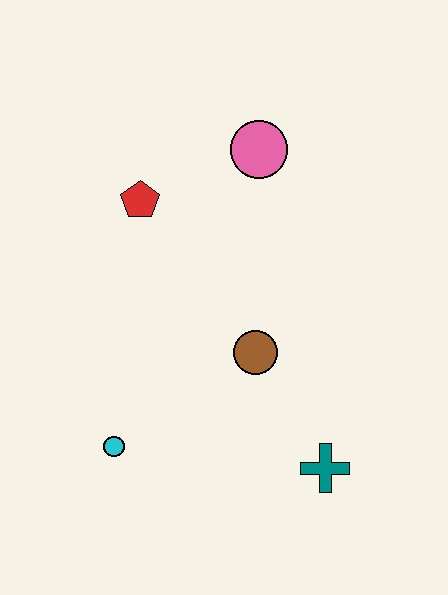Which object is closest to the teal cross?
The brown circle is closest to the teal cross.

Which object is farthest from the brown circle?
The pink circle is farthest from the brown circle.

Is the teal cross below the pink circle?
Yes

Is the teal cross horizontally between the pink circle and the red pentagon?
No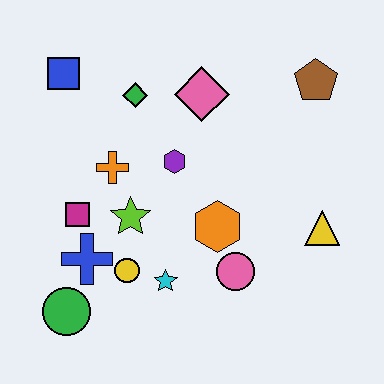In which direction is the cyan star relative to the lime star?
The cyan star is below the lime star.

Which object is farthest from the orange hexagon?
The blue square is farthest from the orange hexagon.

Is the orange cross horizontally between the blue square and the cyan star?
Yes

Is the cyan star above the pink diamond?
No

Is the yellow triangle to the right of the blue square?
Yes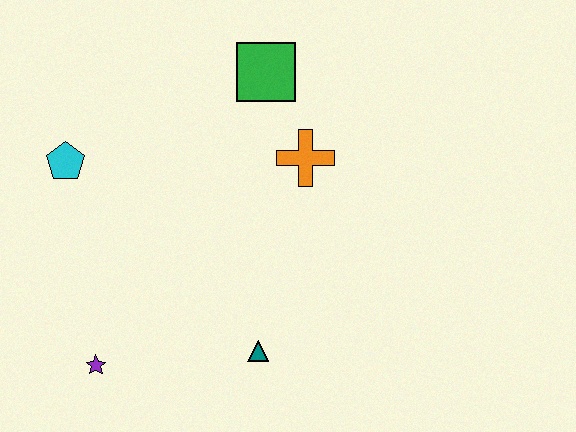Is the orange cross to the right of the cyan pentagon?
Yes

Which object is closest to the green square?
The orange cross is closest to the green square.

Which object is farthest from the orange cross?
The purple star is farthest from the orange cross.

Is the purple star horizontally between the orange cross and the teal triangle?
No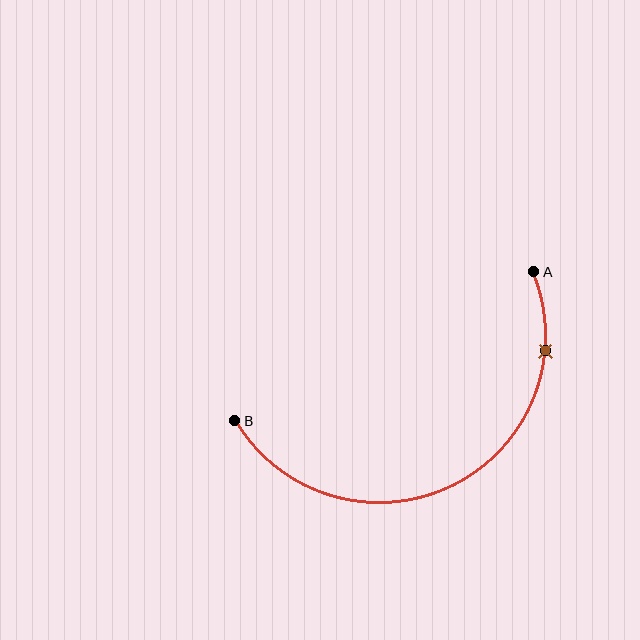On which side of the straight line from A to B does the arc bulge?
The arc bulges below the straight line connecting A and B.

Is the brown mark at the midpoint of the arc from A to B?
No. The brown mark lies on the arc but is closer to endpoint A. The arc midpoint would be at the point on the curve equidistant along the arc from both A and B.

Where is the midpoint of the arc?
The arc midpoint is the point on the curve farthest from the straight line joining A and B. It sits below that line.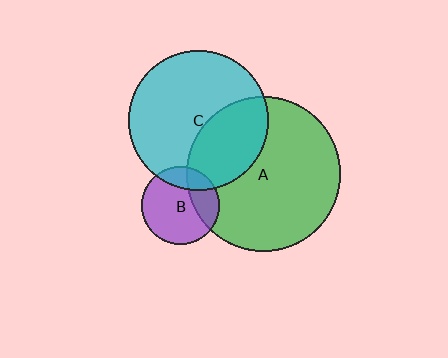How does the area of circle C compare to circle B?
Approximately 3.2 times.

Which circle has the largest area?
Circle A (green).